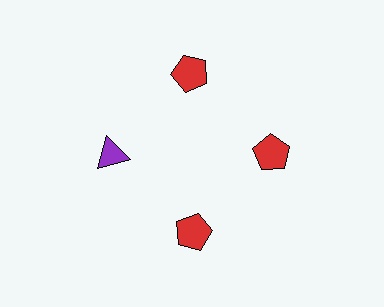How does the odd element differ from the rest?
It differs in both color (purple instead of red) and shape (triangle instead of pentagon).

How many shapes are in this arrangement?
There are 4 shapes arranged in a ring pattern.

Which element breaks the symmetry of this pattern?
The purple triangle at roughly the 9 o'clock position breaks the symmetry. All other shapes are red pentagons.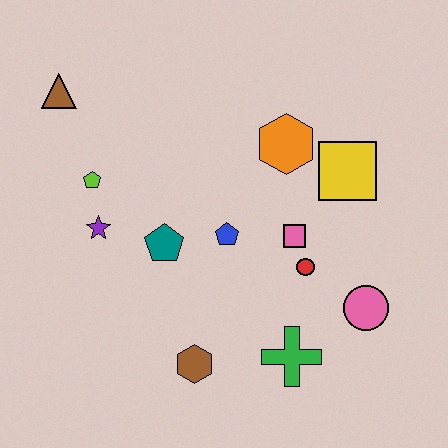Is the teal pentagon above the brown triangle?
No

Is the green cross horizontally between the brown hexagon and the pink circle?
Yes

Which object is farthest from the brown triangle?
The pink circle is farthest from the brown triangle.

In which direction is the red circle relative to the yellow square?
The red circle is below the yellow square.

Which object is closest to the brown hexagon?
The green cross is closest to the brown hexagon.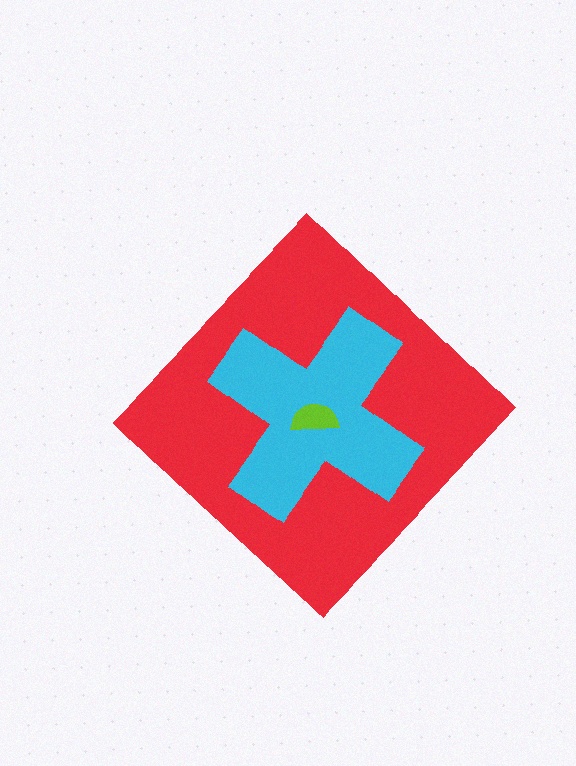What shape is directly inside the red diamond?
The cyan cross.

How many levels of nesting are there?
3.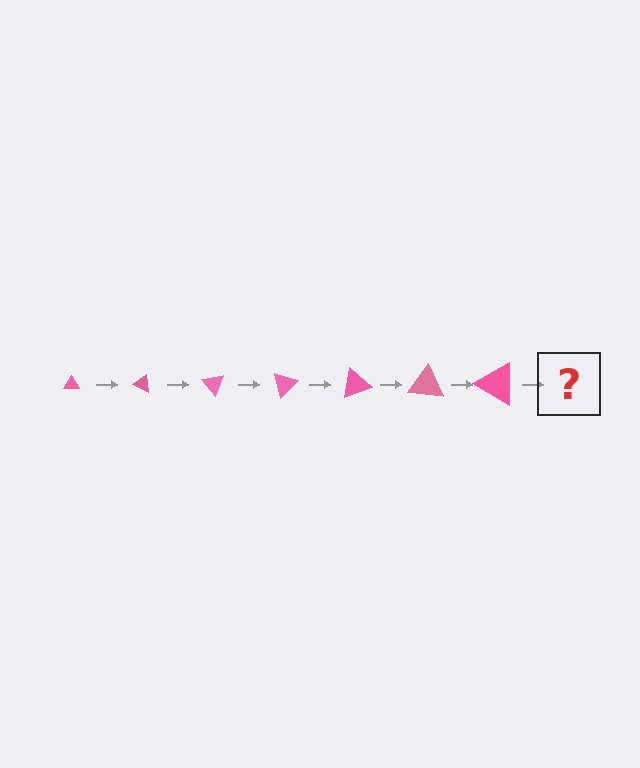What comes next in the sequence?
The next element should be a triangle, larger than the previous one and rotated 175 degrees from the start.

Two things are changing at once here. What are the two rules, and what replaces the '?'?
The two rules are that the triangle grows larger each step and it rotates 25 degrees each step. The '?' should be a triangle, larger than the previous one and rotated 175 degrees from the start.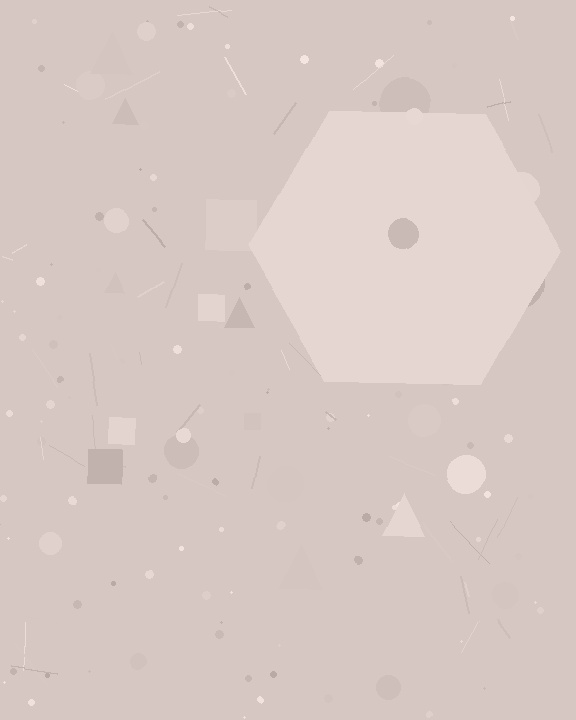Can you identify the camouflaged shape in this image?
The camouflaged shape is a hexagon.